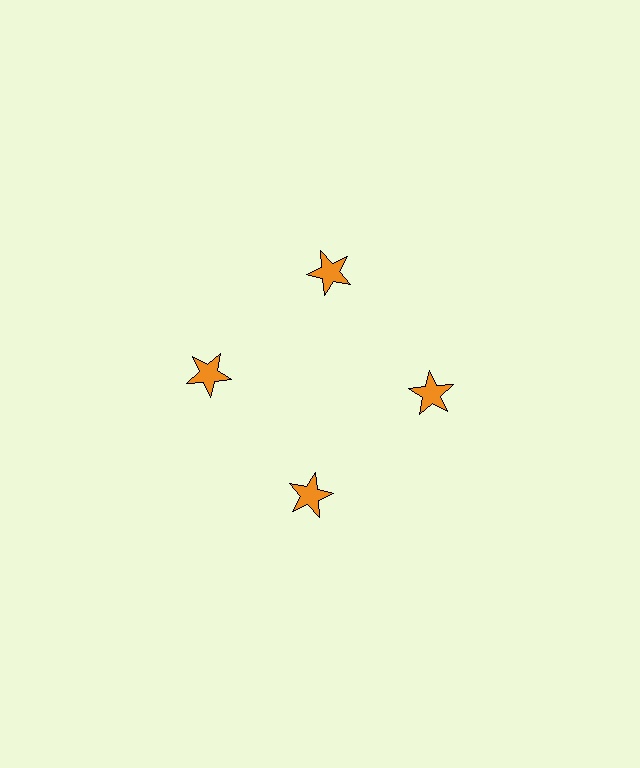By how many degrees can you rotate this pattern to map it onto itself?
The pattern maps onto itself every 90 degrees of rotation.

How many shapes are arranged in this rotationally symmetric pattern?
There are 4 shapes, arranged in 4 groups of 1.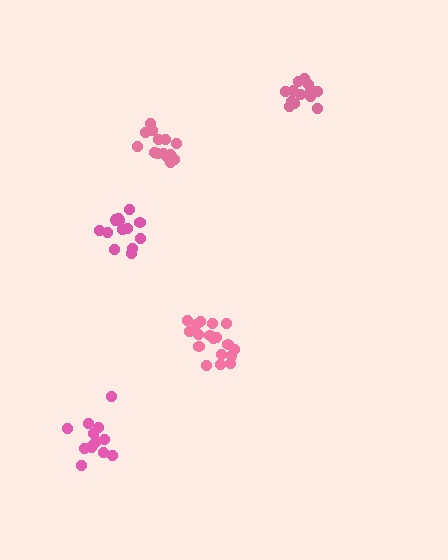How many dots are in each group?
Group 1: 18 dots, Group 2: 13 dots, Group 3: 13 dots, Group 4: 14 dots, Group 5: 14 dots (72 total).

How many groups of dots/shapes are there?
There are 5 groups.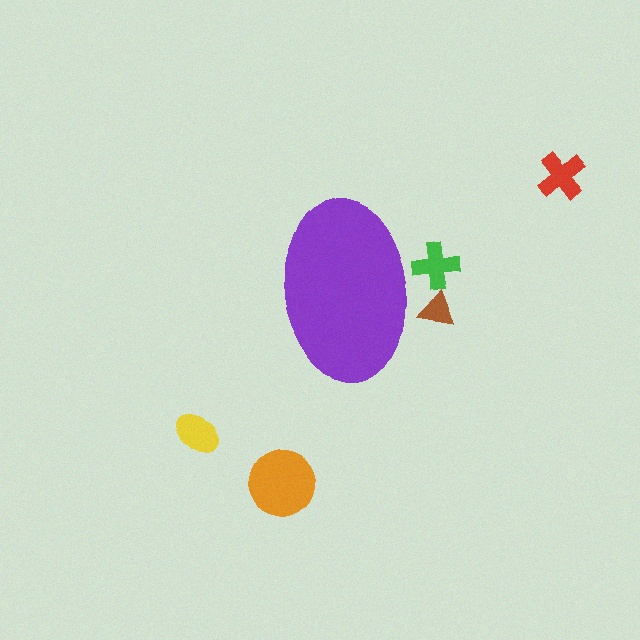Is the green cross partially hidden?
Yes, the green cross is partially hidden behind the purple ellipse.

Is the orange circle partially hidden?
No, the orange circle is fully visible.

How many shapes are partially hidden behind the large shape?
2 shapes are partially hidden.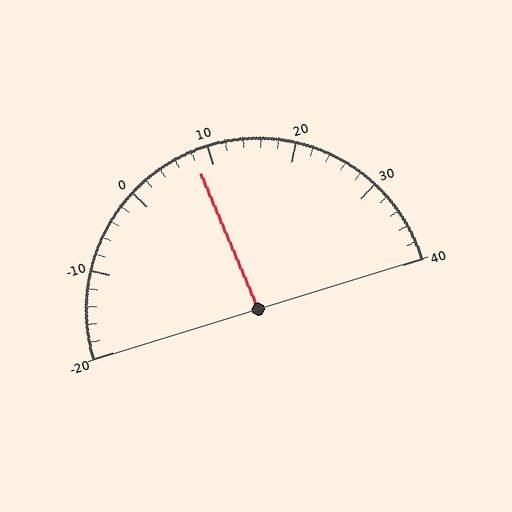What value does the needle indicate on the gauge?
The needle indicates approximately 8.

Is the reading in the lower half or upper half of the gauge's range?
The reading is in the lower half of the range (-20 to 40).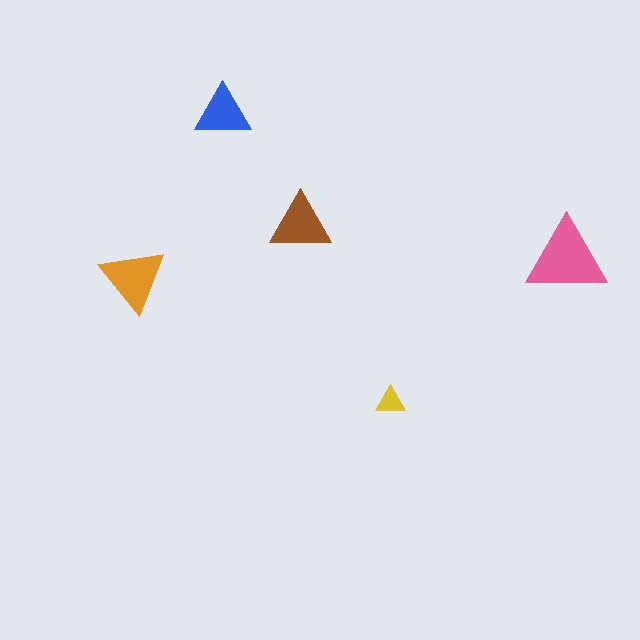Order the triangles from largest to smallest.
the pink one, the orange one, the brown one, the blue one, the yellow one.